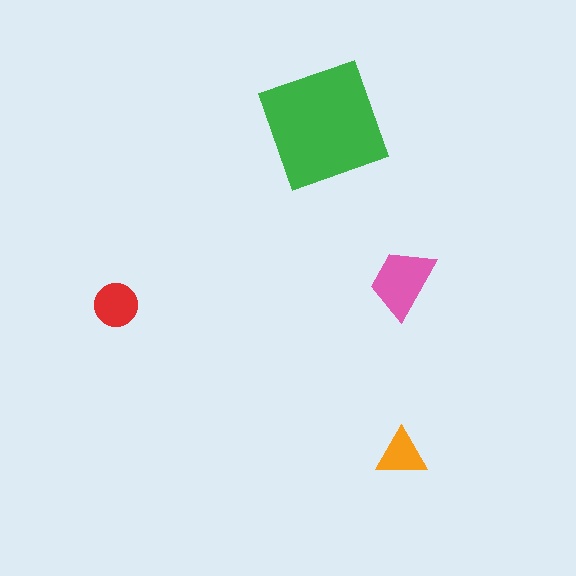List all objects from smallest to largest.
The orange triangle, the red circle, the pink trapezoid, the green square.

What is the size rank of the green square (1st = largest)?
1st.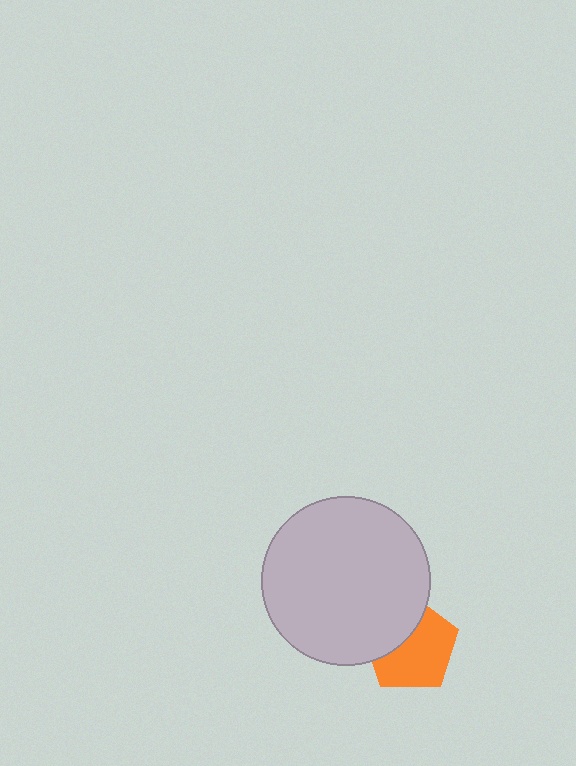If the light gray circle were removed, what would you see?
You would see the complete orange pentagon.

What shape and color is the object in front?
The object in front is a light gray circle.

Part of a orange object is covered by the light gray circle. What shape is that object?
It is a pentagon.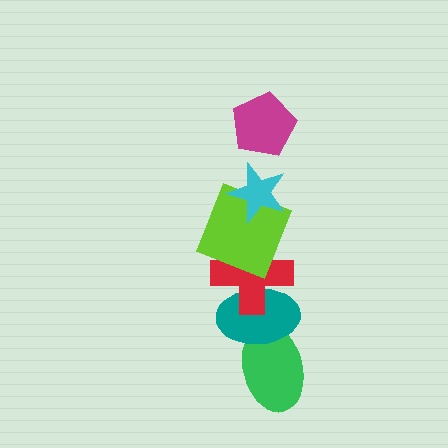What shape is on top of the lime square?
The cyan star is on top of the lime square.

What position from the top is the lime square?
The lime square is 3rd from the top.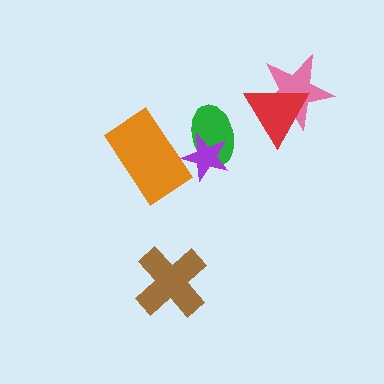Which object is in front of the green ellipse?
The purple star is in front of the green ellipse.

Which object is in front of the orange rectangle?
The purple star is in front of the orange rectangle.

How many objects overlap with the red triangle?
1 object overlaps with the red triangle.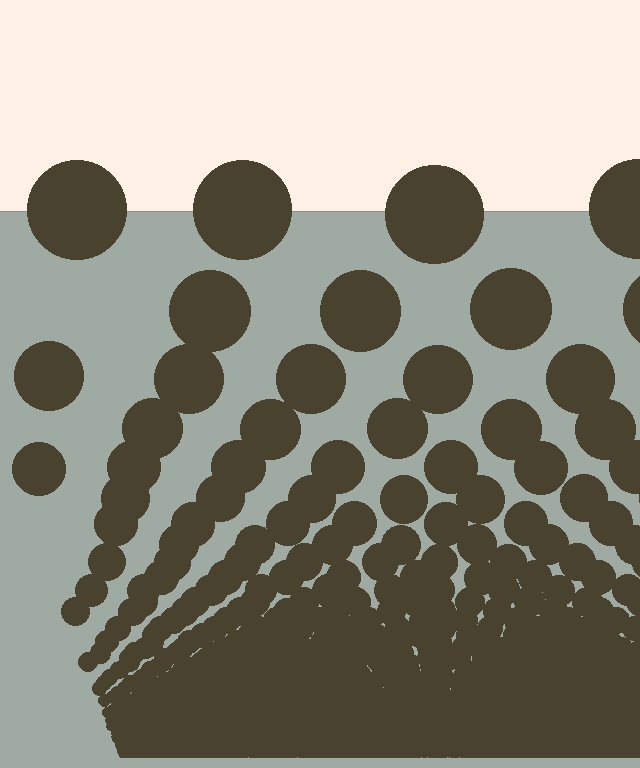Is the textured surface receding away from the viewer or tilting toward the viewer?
The surface appears to tilt toward the viewer. Texture elements get larger and sparser toward the top.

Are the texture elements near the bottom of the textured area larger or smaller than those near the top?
Smaller. The gradient is inverted — elements near the bottom are smaller and denser.